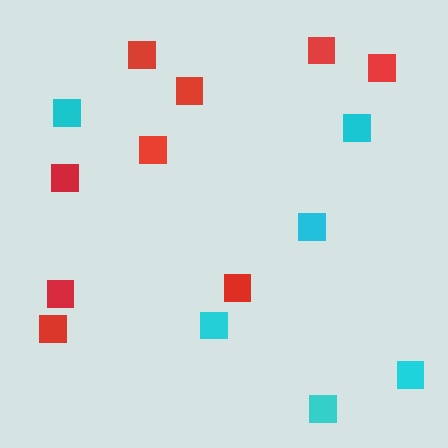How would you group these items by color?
There are 2 groups: one group of red squares (9) and one group of cyan squares (6).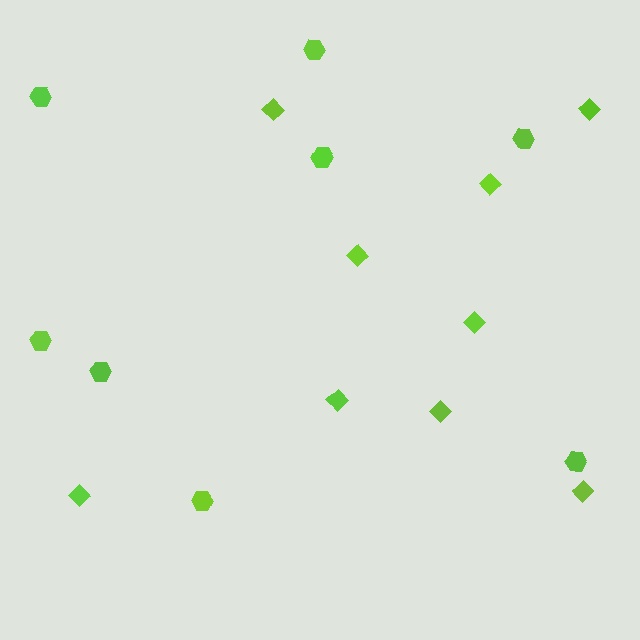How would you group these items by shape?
There are 2 groups: one group of diamonds (9) and one group of hexagons (8).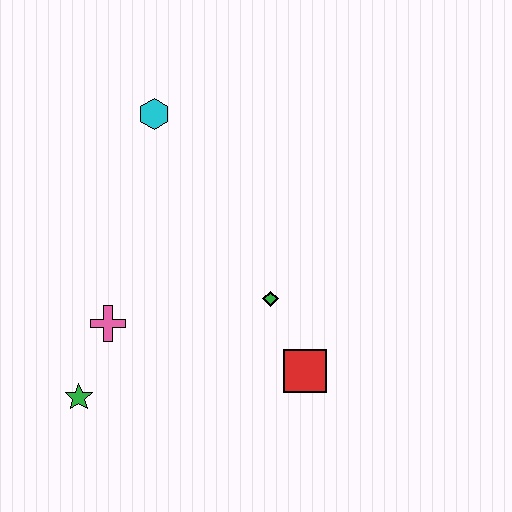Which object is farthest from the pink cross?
The cyan hexagon is farthest from the pink cross.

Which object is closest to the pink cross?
The green star is closest to the pink cross.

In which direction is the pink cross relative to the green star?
The pink cross is above the green star.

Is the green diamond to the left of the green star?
No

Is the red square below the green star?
No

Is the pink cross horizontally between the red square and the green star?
Yes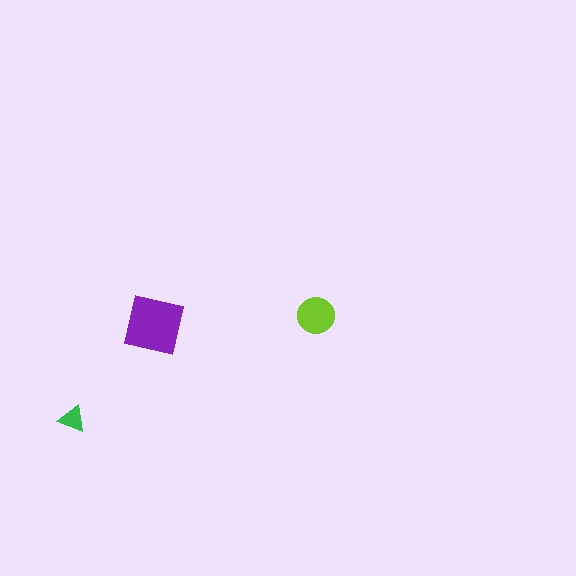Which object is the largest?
The purple square.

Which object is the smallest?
The green triangle.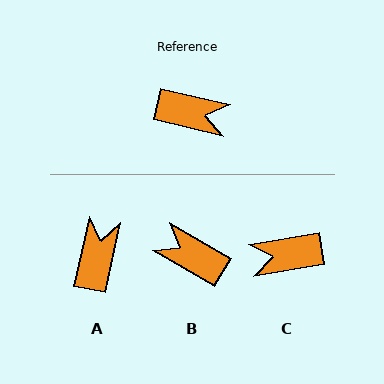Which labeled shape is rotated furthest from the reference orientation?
B, about 163 degrees away.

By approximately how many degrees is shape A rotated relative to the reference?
Approximately 91 degrees counter-clockwise.